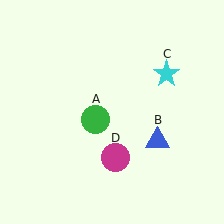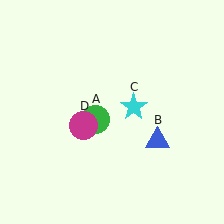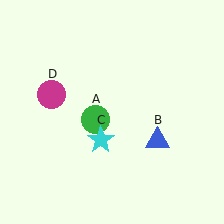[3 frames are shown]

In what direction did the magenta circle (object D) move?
The magenta circle (object D) moved up and to the left.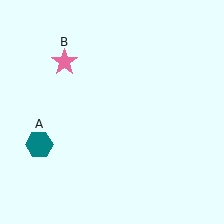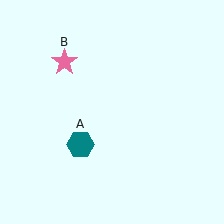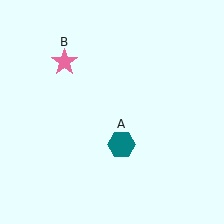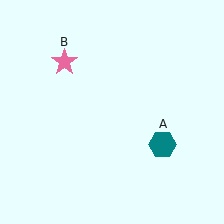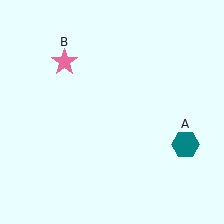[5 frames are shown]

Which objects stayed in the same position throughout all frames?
Pink star (object B) remained stationary.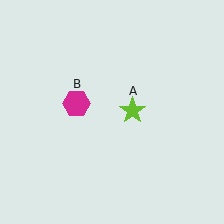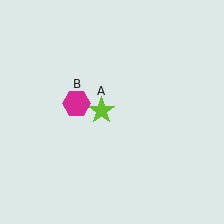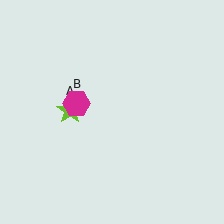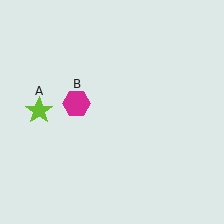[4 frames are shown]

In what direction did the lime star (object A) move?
The lime star (object A) moved left.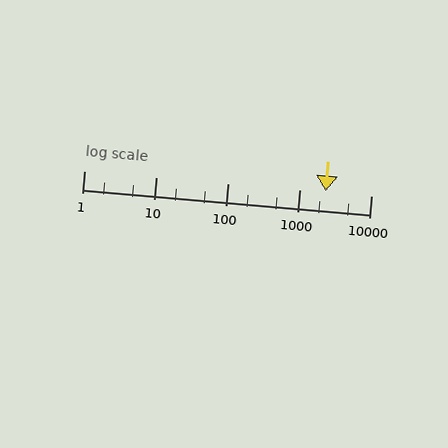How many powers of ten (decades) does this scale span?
The scale spans 4 decades, from 1 to 10000.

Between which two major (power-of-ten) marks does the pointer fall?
The pointer is between 1000 and 10000.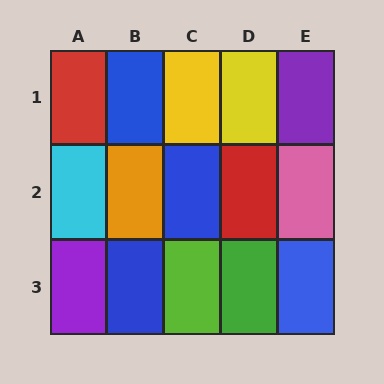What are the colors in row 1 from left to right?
Red, blue, yellow, yellow, purple.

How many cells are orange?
1 cell is orange.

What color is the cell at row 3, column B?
Blue.